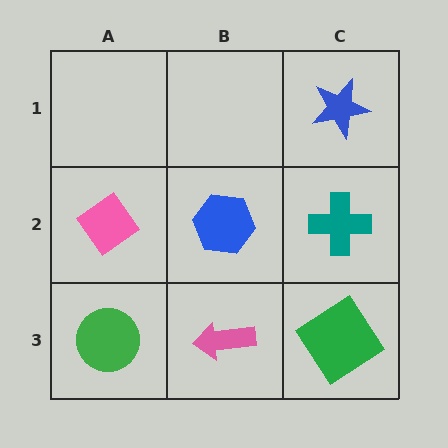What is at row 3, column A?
A green circle.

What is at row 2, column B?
A blue hexagon.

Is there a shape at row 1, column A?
No, that cell is empty.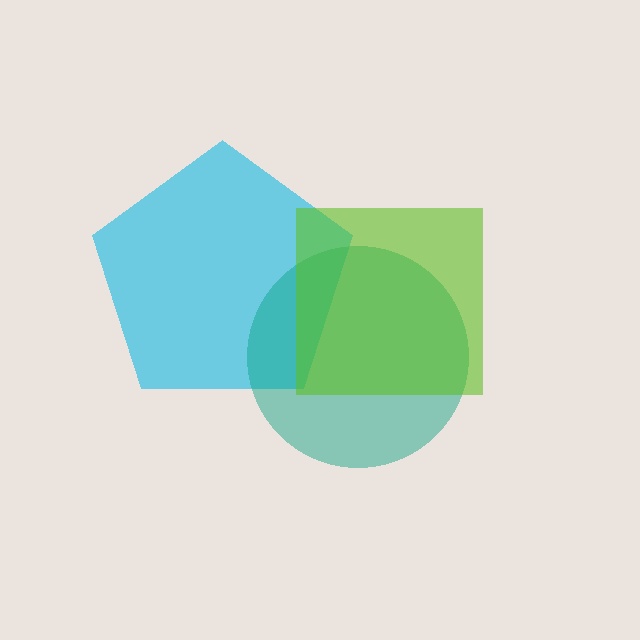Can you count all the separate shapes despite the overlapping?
Yes, there are 3 separate shapes.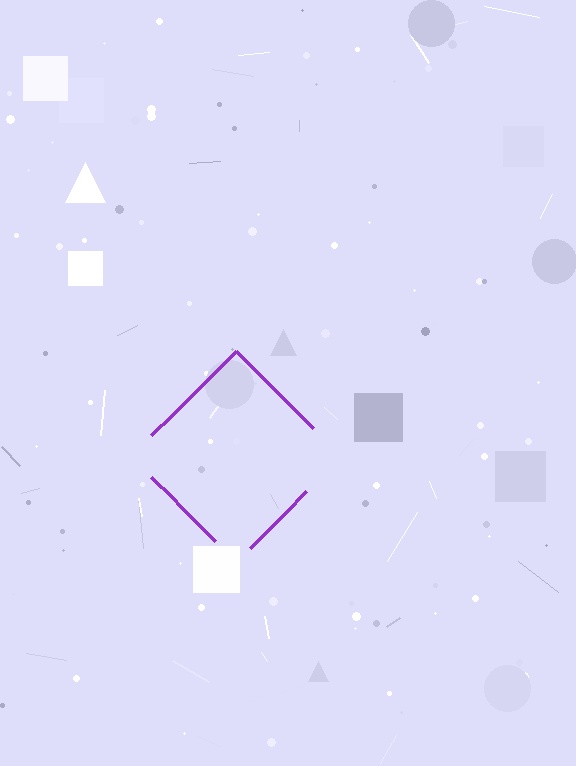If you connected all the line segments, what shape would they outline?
They would outline a diamond.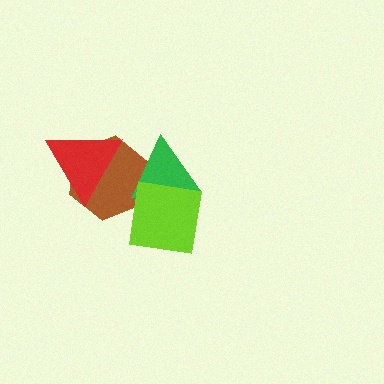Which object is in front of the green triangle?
The lime square is in front of the green triangle.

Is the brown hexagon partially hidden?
Yes, it is partially covered by another shape.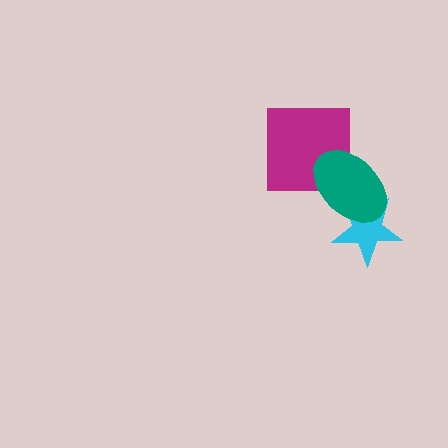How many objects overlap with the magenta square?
1 object overlaps with the magenta square.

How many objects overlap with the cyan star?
1 object overlaps with the cyan star.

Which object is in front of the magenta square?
The teal ellipse is in front of the magenta square.